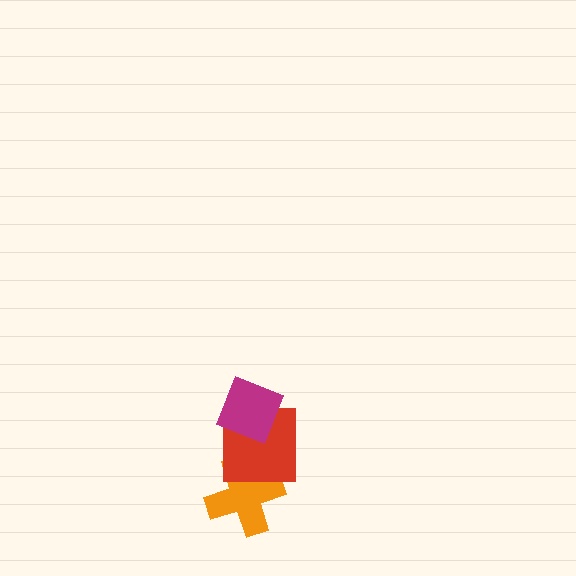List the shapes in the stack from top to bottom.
From top to bottom: the magenta diamond, the red square, the orange cross.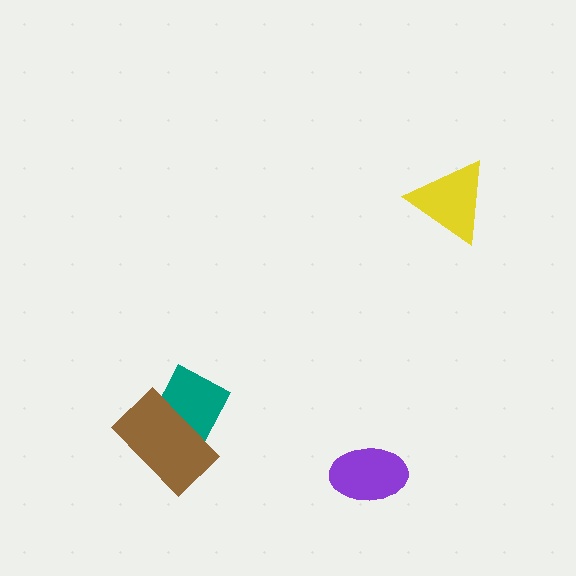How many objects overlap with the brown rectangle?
1 object overlaps with the brown rectangle.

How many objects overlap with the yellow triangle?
0 objects overlap with the yellow triangle.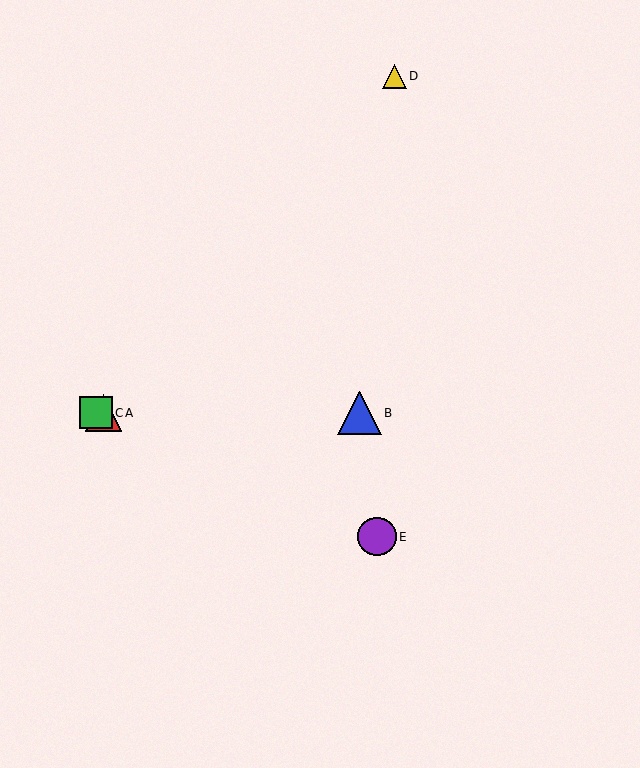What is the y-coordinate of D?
Object D is at y≈76.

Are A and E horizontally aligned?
No, A is at y≈413 and E is at y≈537.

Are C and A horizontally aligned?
Yes, both are at y≈413.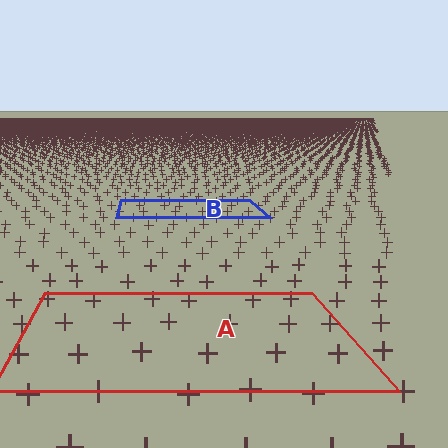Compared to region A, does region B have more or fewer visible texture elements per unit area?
Region B has more texture elements per unit area — they are packed more densely because it is farther away.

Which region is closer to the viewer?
Region A is closer. The texture elements there are larger and more spread out.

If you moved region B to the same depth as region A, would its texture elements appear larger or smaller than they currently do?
They would appear larger. At a closer depth, the same texture elements are projected at a bigger on-screen size.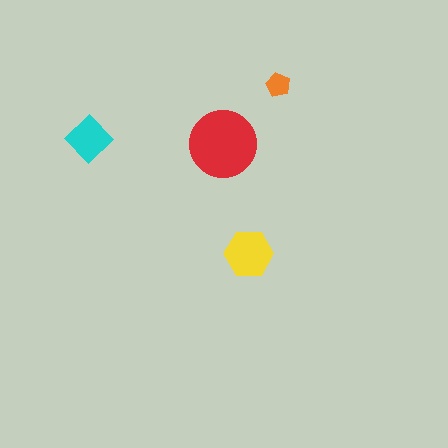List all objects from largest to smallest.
The red circle, the yellow hexagon, the cyan diamond, the orange pentagon.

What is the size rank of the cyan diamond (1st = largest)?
3rd.